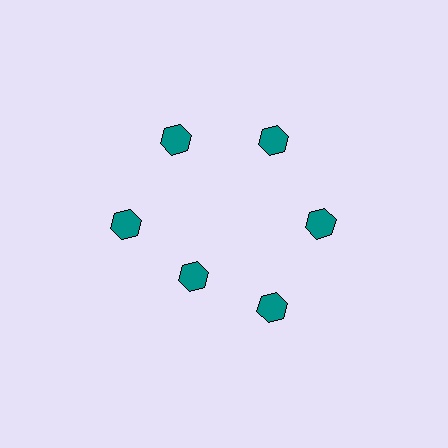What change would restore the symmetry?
The symmetry would be restored by moving it outward, back onto the ring so that all 6 hexagons sit at equal angles and equal distance from the center.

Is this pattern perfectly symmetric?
No. The 6 teal hexagons are arranged in a ring, but one element near the 7 o'clock position is pulled inward toward the center, breaking the 6-fold rotational symmetry.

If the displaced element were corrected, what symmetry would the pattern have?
It would have 6-fold rotational symmetry — the pattern would map onto itself every 60 degrees.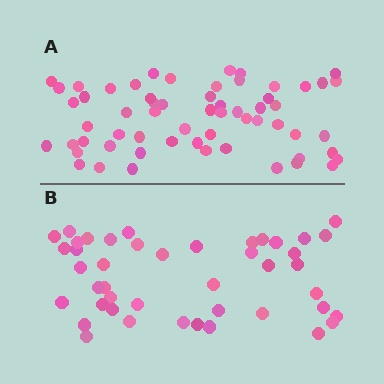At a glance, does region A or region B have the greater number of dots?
Region A (the top region) has more dots.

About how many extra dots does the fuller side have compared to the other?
Region A has approximately 15 more dots than region B.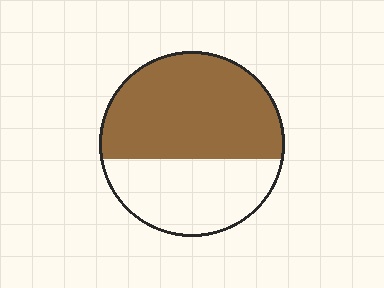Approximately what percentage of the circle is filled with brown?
Approximately 60%.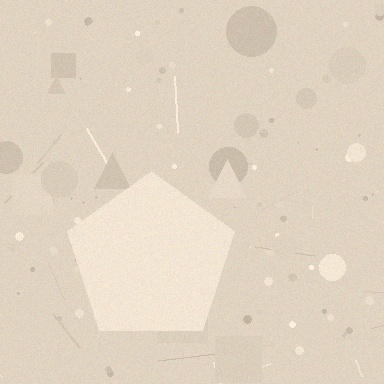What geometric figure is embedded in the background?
A pentagon is embedded in the background.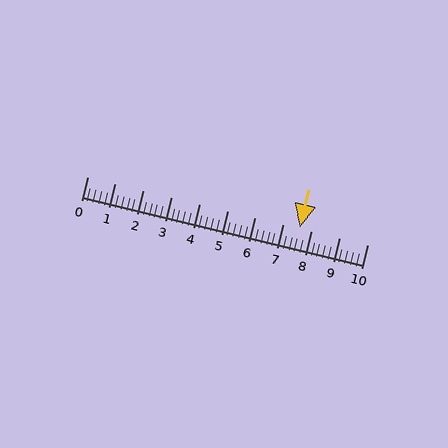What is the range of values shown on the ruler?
The ruler shows values from 0 to 10.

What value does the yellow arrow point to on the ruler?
The yellow arrow points to approximately 7.6.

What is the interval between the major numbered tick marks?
The major tick marks are spaced 1 units apart.